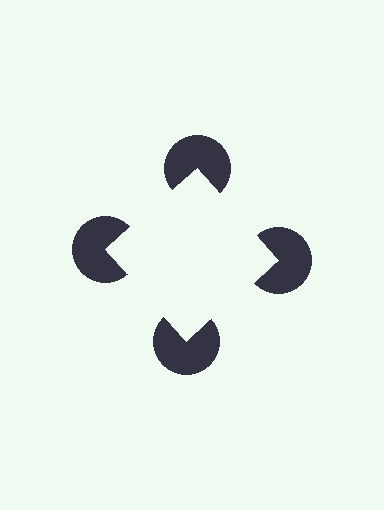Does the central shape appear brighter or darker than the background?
It typically appears slightly brighter than the background, even though no actual brightness change is drawn.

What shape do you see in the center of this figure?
An illusory square — its edges are inferred from the aligned wedge cuts in the pac-man discs, not physically drawn.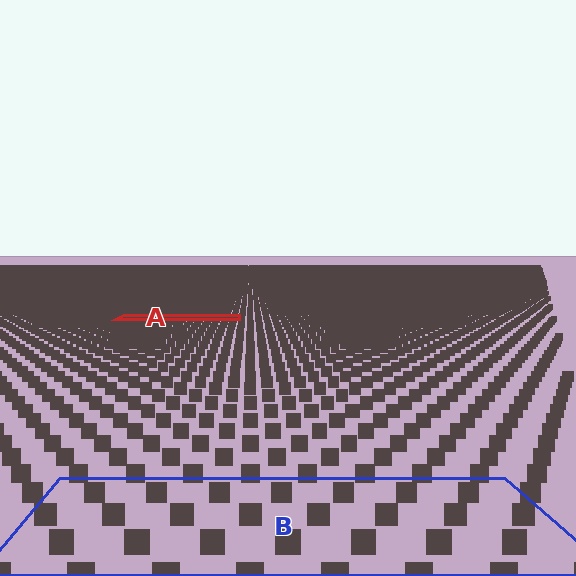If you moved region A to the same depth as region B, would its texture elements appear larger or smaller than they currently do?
They would appear larger. At a closer depth, the same texture elements are projected at a bigger on-screen size.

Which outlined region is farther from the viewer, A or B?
Region A is farther from the viewer — the texture elements inside it appear smaller and more densely packed.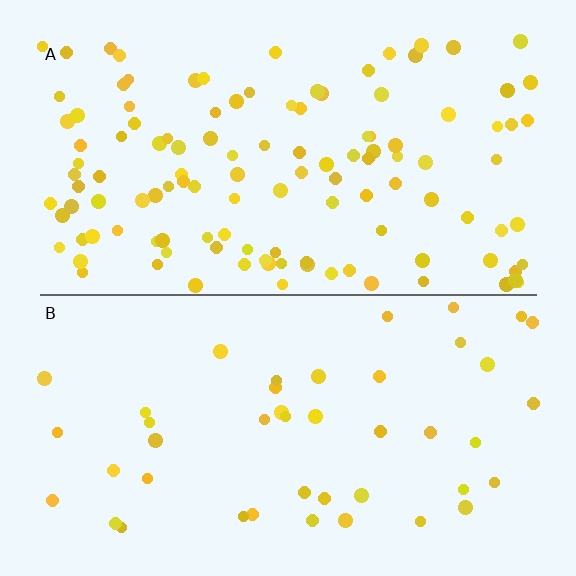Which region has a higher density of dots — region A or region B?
A (the top).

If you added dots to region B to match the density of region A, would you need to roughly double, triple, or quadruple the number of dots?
Approximately triple.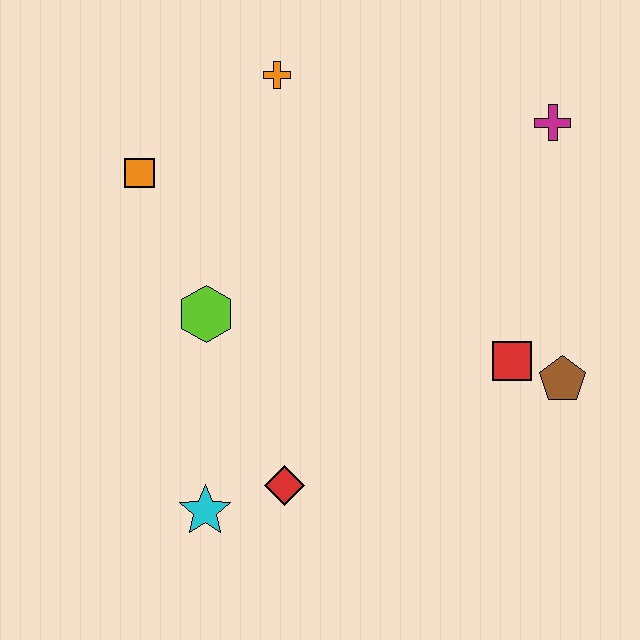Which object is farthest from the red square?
The orange square is farthest from the red square.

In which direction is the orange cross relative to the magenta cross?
The orange cross is to the left of the magenta cross.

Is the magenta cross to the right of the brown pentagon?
No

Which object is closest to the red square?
The brown pentagon is closest to the red square.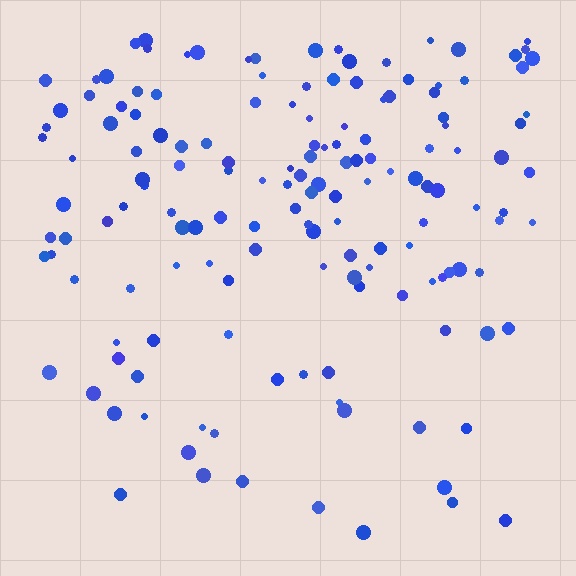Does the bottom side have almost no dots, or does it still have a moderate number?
Still a moderate number, just noticeably fewer than the top.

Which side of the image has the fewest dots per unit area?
The bottom.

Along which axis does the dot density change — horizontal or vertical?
Vertical.